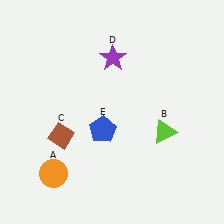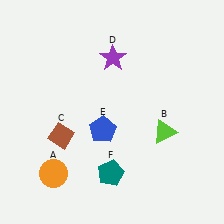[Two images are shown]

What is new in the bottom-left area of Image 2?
A teal pentagon (F) was added in the bottom-left area of Image 2.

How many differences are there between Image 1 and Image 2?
There is 1 difference between the two images.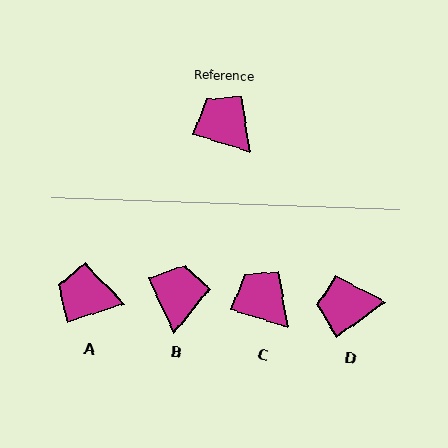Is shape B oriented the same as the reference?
No, it is off by about 48 degrees.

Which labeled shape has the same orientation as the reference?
C.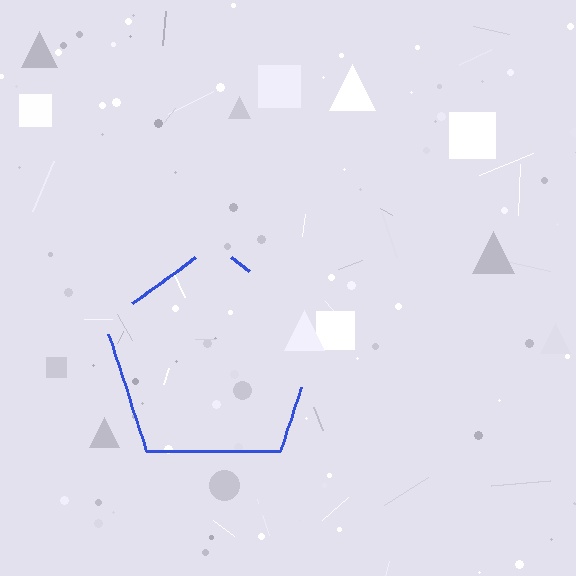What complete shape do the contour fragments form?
The contour fragments form a pentagon.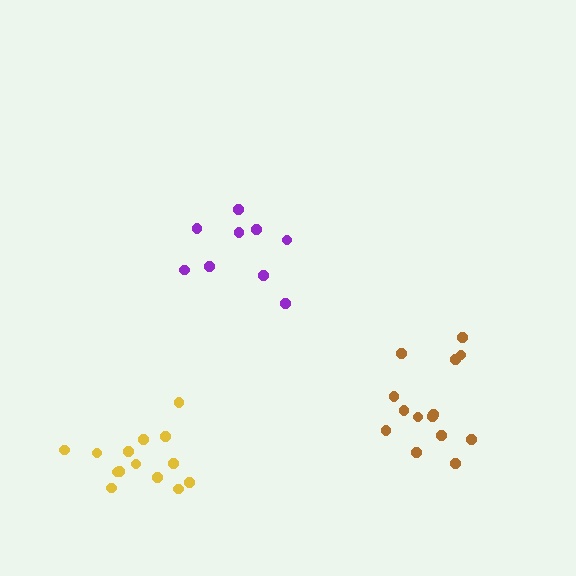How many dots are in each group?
Group 1: 14 dots, Group 2: 9 dots, Group 3: 14 dots (37 total).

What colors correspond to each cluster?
The clusters are colored: brown, purple, yellow.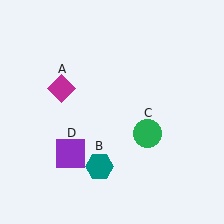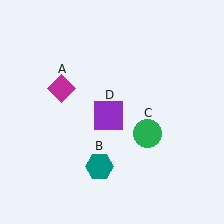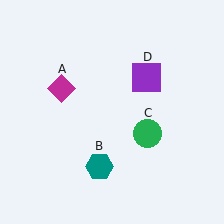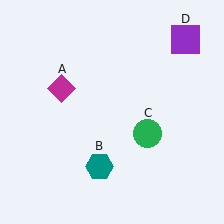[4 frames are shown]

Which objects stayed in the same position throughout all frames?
Magenta diamond (object A) and teal hexagon (object B) and green circle (object C) remained stationary.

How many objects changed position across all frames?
1 object changed position: purple square (object D).